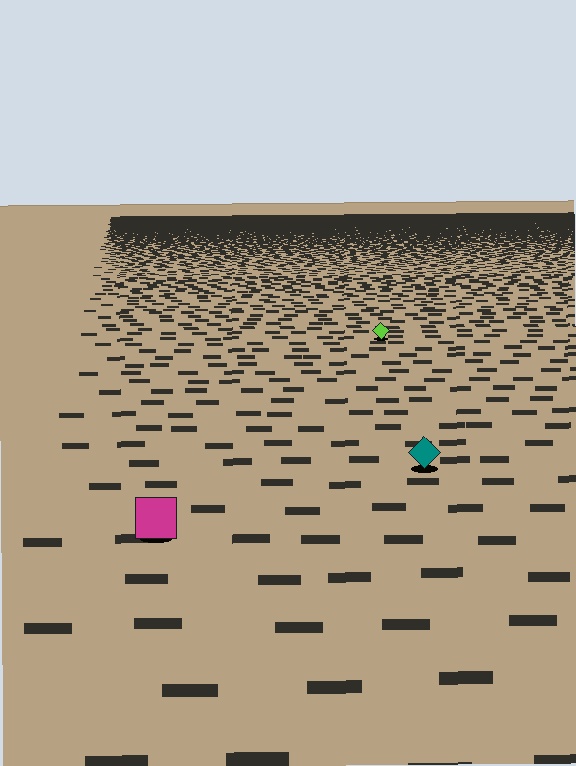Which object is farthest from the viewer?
The lime diamond is farthest from the viewer. It appears smaller and the ground texture around it is denser.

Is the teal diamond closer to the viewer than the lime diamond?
Yes. The teal diamond is closer — you can tell from the texture gradient: the ground texture is coarser near it.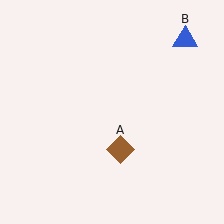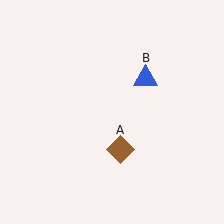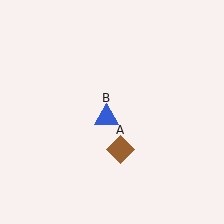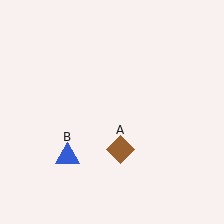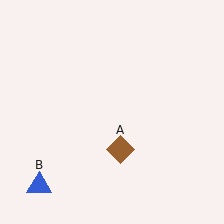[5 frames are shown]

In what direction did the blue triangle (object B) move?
The blue triangle (object B) moved down and to the left.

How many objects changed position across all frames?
1 object changed position: blue triangle (object B).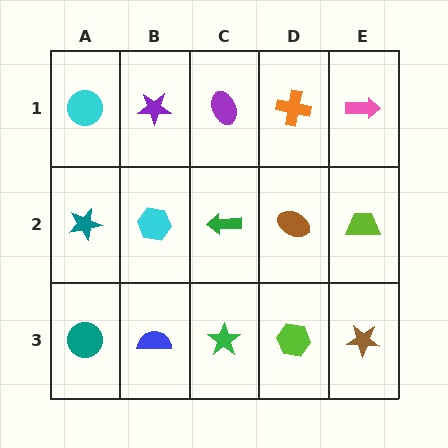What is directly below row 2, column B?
A blue semicircle.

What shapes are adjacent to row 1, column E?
A lime trapezoid (row 2, column E), an orange cross (row 1, column D).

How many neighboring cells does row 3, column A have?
2.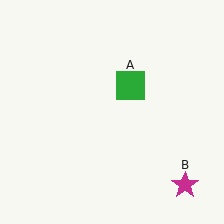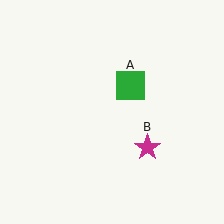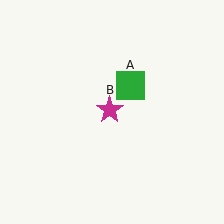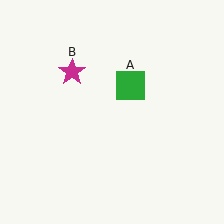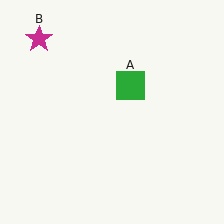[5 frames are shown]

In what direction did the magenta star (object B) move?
The magenta star (object B) moved up and to the left.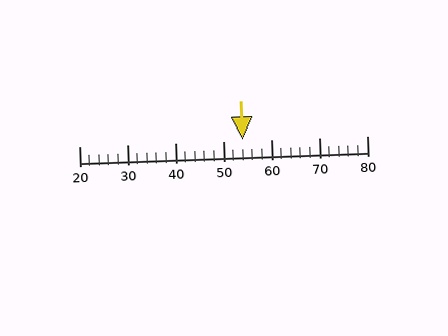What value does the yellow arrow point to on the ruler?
The yellow arrow points to approximately 54.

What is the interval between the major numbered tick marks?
The major tick marks are spaced 10 units apart.